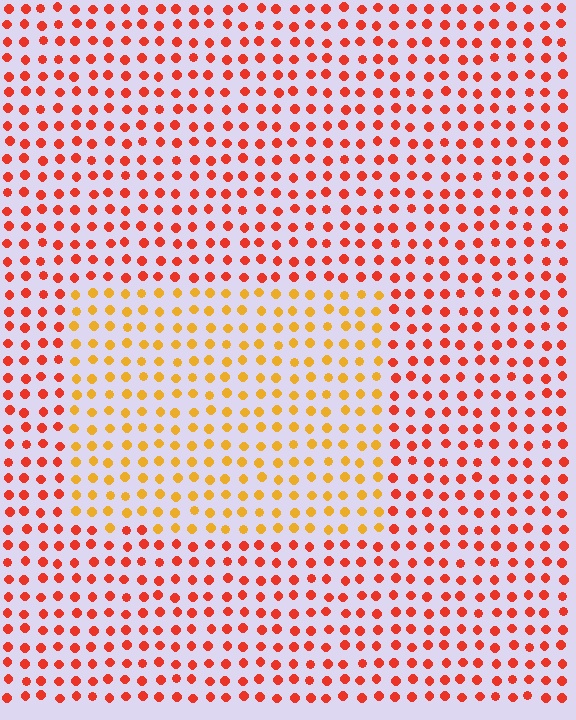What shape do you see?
I see a rectangle.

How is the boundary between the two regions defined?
The boundary is defined purely by a slight shift in hue (about 37 degrees). Spacing, size, and orientation are identical on both sides.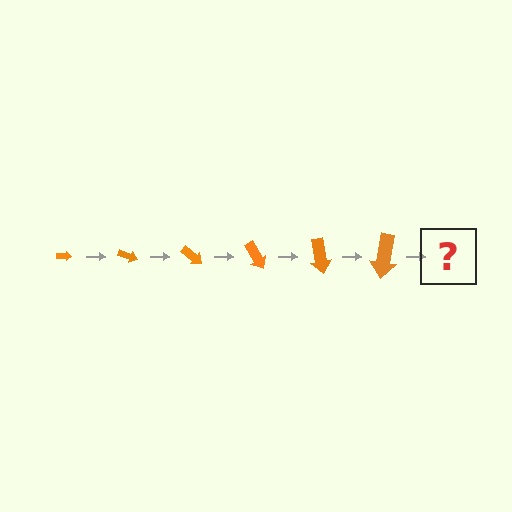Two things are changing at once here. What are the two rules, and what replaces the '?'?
The two rules are that the arrow grows larger each step and it rotates 20 degrees each step. The '?' should be an arrow, larger than the previous one and rotated 120 degrees from the start.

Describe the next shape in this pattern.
It should be an arrow, larger than the previous one and rotated 120 degrees from the start.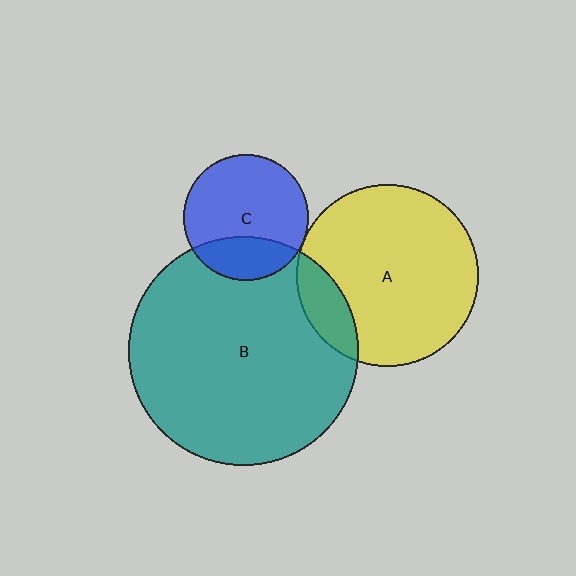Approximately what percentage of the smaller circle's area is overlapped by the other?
Approximately 5%.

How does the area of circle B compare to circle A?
Approximately 1.6 times.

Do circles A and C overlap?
Yes.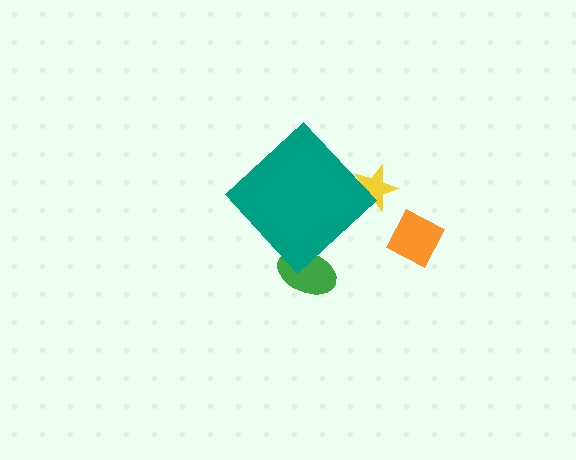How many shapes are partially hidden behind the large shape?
2 shapes are partially hidden.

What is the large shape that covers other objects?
A teal diamond.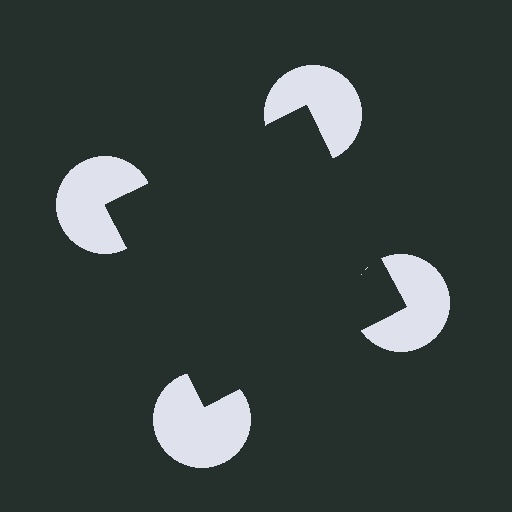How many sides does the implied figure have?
4 sides.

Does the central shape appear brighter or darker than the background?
It typically appears slightly darker than the background, even though no actual brightness change is drawn.